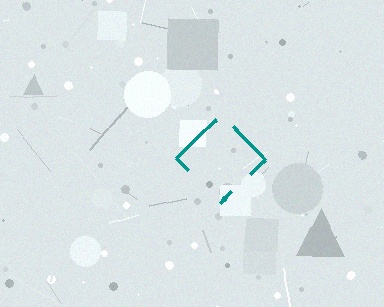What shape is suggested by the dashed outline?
The dashed outline suggests a diamond.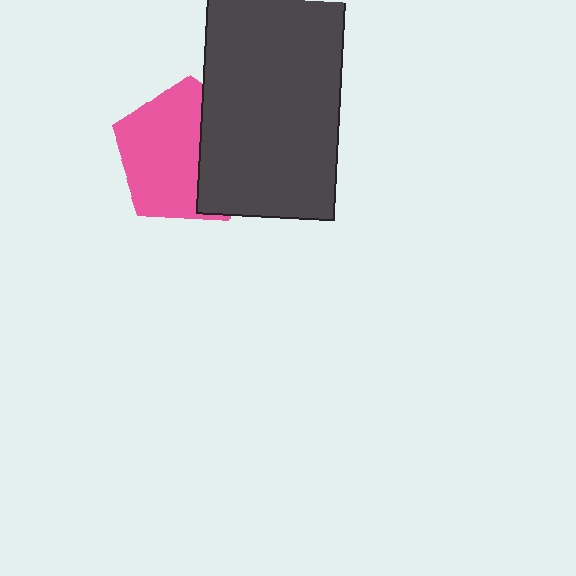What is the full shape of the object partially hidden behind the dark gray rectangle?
The partially hidden object is a pink pentagon.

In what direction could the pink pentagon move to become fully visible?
The pink pentagon could move left. That would shift it out from behind the dark gray rectangle entirely.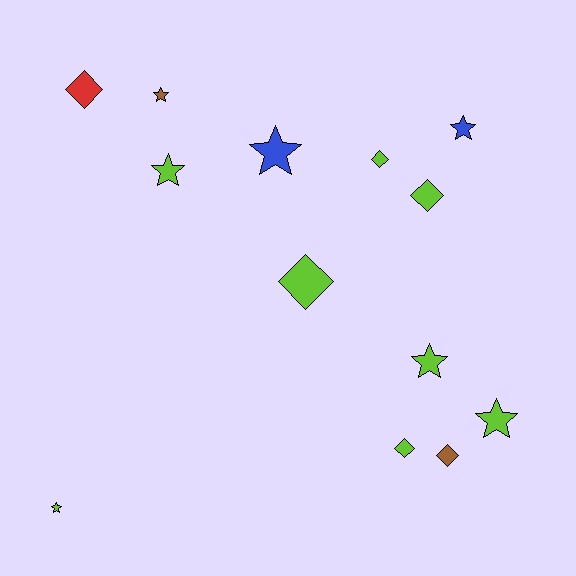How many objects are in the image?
There are 13 objects.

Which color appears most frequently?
Lime, with 8 objects.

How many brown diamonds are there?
There is 1 brown diamond.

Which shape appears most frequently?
Star, with 7 objects.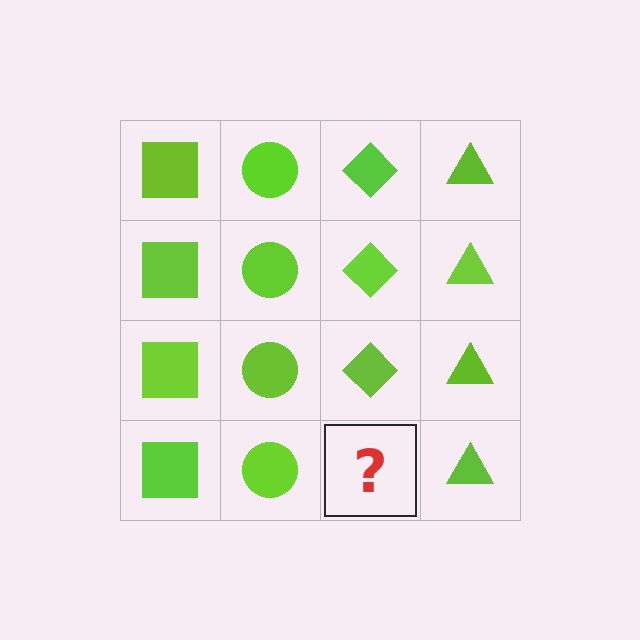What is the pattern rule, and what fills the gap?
The rule is that each column has a consistent shape. The gap should be filled with a lime diamond.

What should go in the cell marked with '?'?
The missing cell should contain a lime diamond.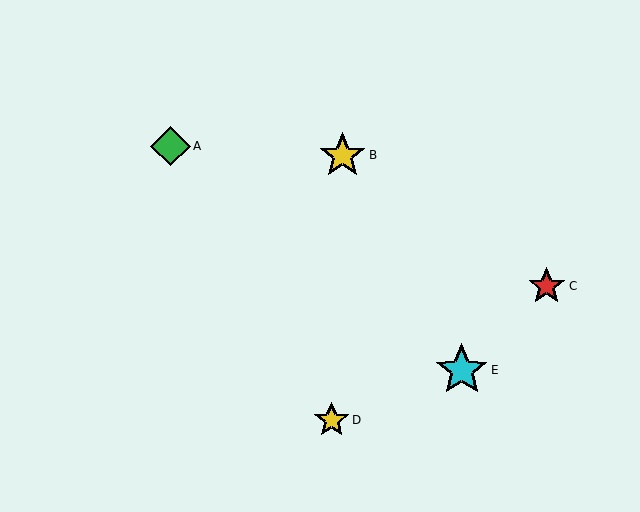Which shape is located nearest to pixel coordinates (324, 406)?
The yellow star (labeled D) at (332, 420) is nearest to that location.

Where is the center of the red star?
The center of the red star is at (547, 286).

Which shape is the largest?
The cyan star (labeled E) is the largest.